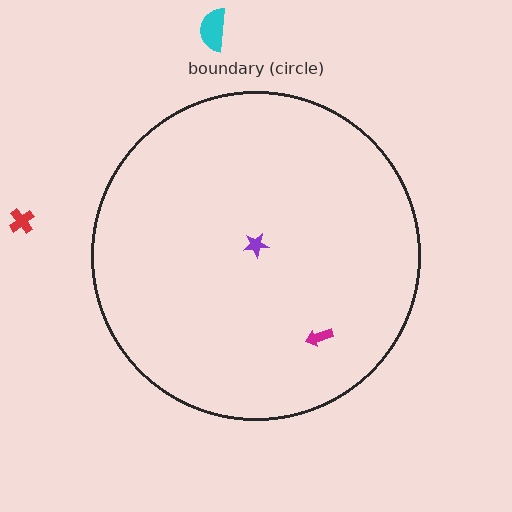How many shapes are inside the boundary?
2 inside, 2 outside.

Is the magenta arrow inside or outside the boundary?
Inside.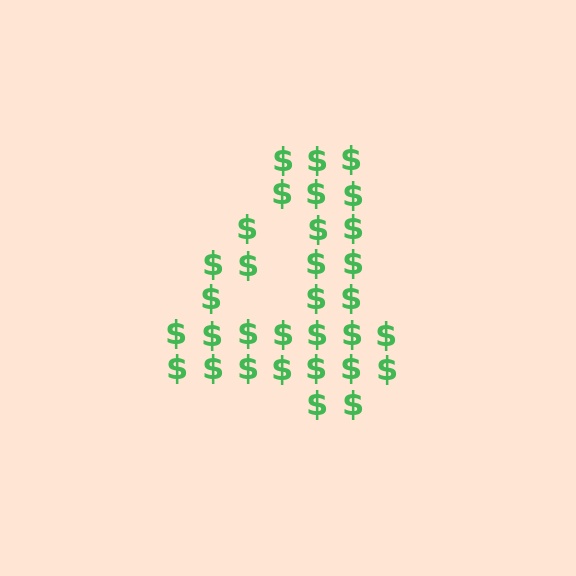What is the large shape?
The large shape is the digit 4.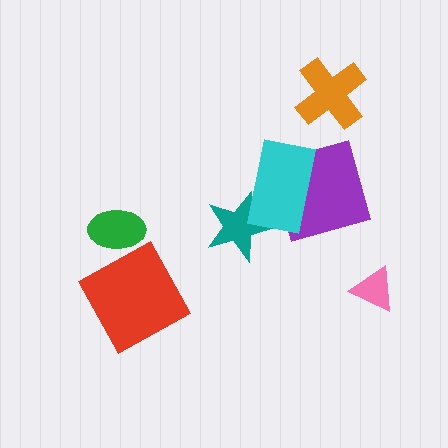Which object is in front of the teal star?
The cyan rectangle is in front of the teal star.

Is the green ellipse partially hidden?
No, no other shape covers it.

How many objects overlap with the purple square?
1 object overlaps with the purple square.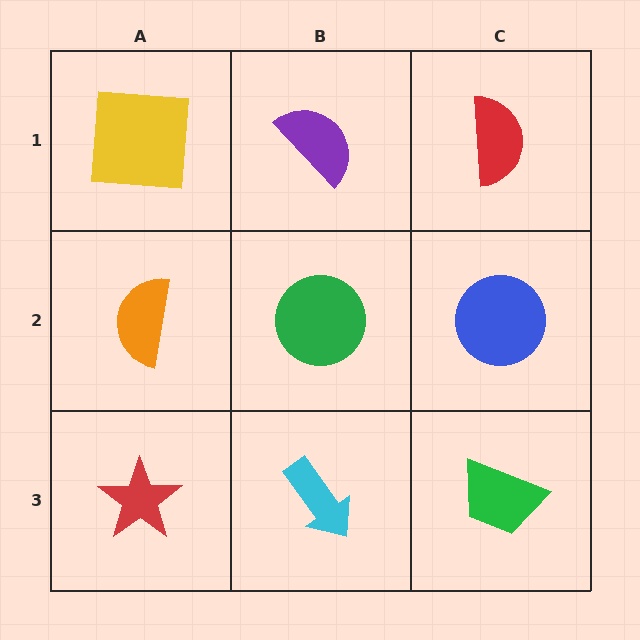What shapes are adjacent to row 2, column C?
A red semicircle (row 1, column C), a green trapezoid (row 3, column C), a green circle (row 2, column B).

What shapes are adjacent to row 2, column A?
A yellow square (row 1, column A), a red star (row 3, column A), a green circle (row 2, column B).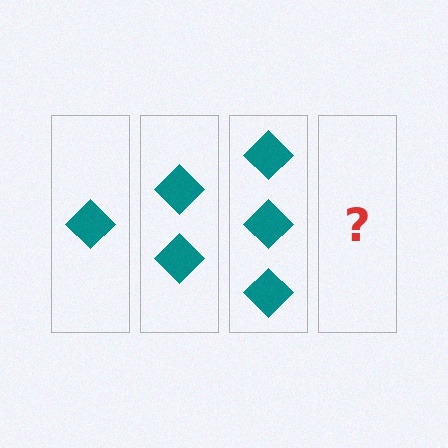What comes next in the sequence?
The next element should be 4 diamonds.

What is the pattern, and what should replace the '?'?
The pattern is that each step adds one more diamond. The '?' should be 4 diamonds.